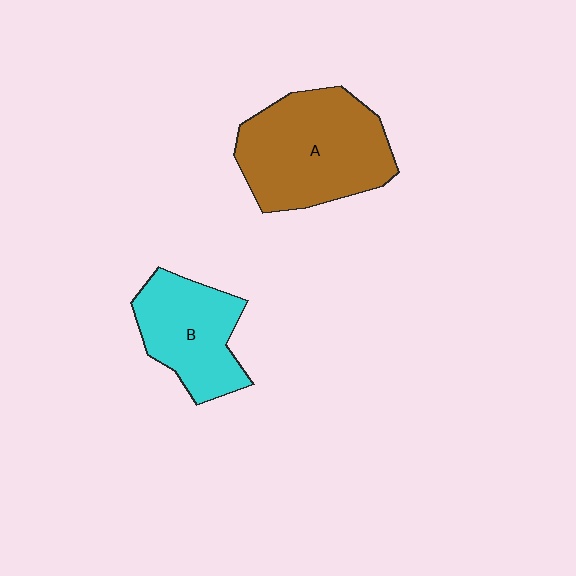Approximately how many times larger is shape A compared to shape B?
Approximately 1.5 times.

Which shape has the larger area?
Shape A (brown).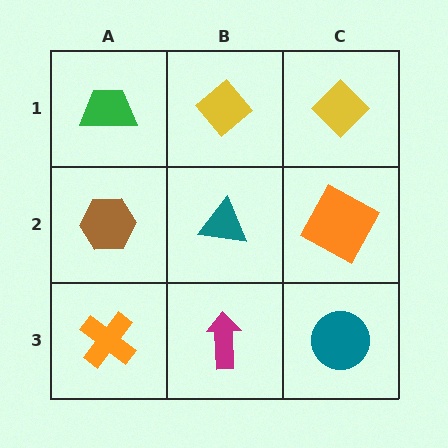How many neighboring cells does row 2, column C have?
3.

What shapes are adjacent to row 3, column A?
A brown hexagon (row 2, column A), a magenta arrow (row 3, column B).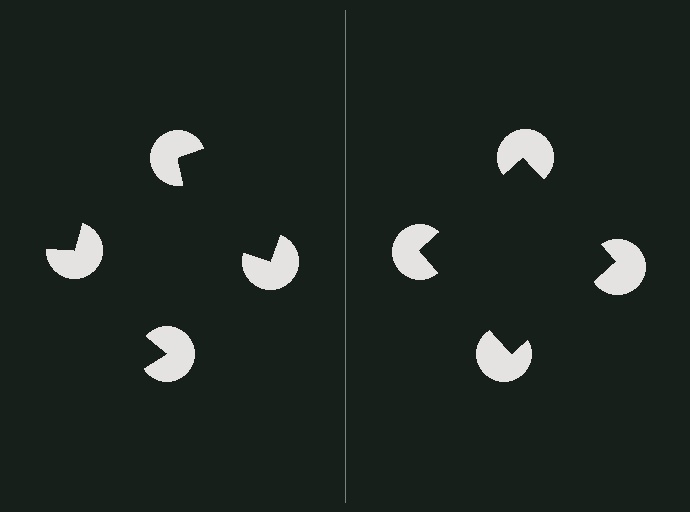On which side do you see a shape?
An illusory square appears on the right side. On the left side the wedge cuts are rotated, so no coherent shape forms.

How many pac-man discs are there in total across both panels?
8 — 4 on each side.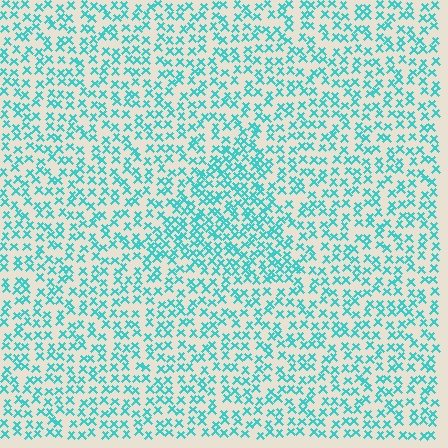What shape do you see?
I see a triangle.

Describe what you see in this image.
The image contains small cyan elements arranged at two different densities. A triangle-shaped region is visible where the elements are more densely packed than the surrounding area.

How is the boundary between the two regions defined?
The boundary is defined by a change in element density (approximately 1.6x ratio). All elements are the same color, size, and shape.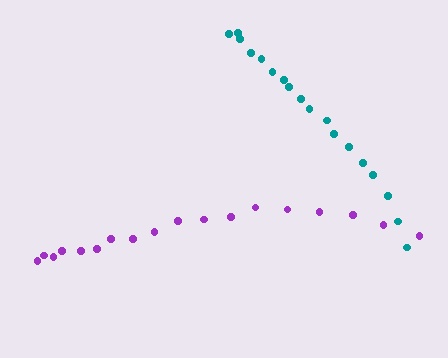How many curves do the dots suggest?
There are 2 distinct paths.